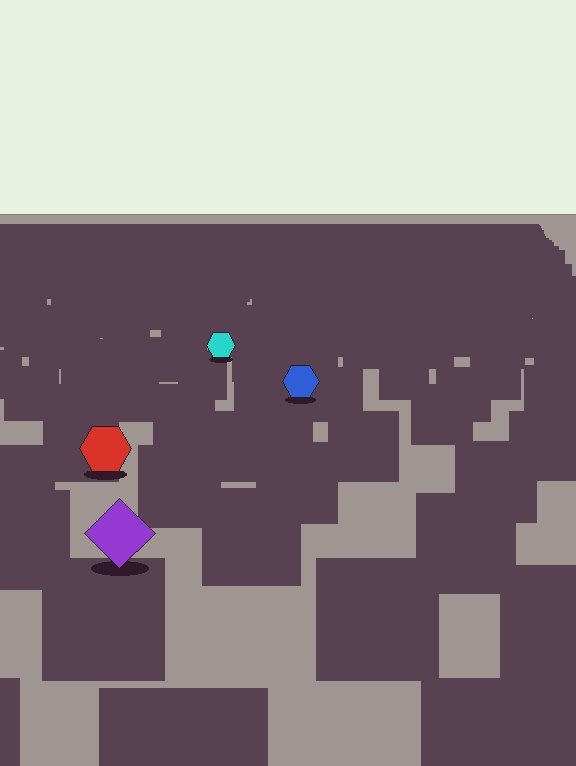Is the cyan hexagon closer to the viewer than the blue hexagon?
No. The blue hexagon is closer — you can tell from the texture gradient: the ground texture is coarser near it.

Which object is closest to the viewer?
The purple diamond is closest. The texture marks near it are larger and more spread out.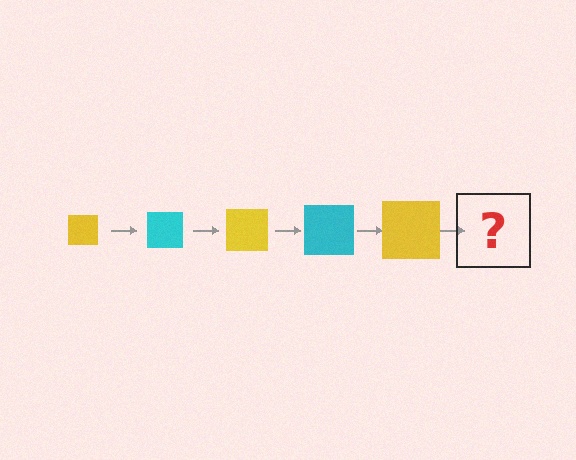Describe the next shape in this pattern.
It should be a cyan square, larger than the previous one.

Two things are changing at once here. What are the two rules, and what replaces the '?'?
The two rules are that the square grows larger each step and the color cycles through yellow and cyan. The '?' should be a cyan square, larger than the previous one.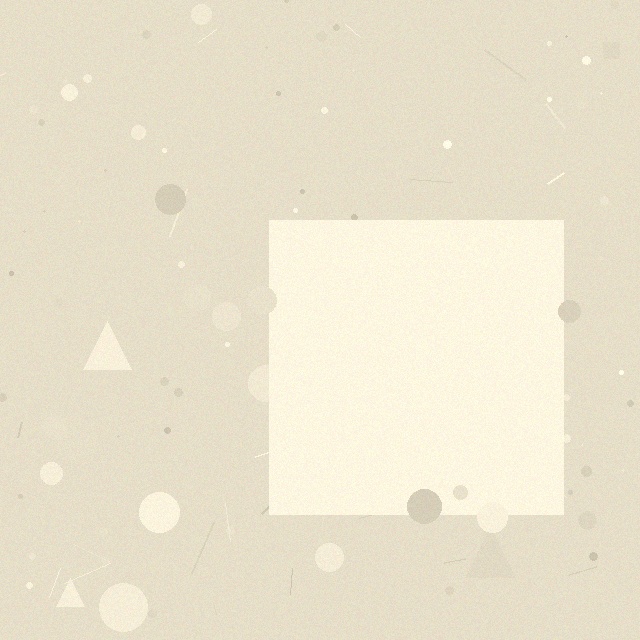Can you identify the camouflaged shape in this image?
The camouflaged shape is a square.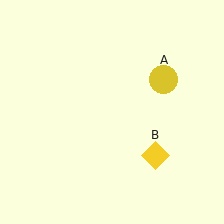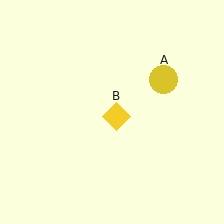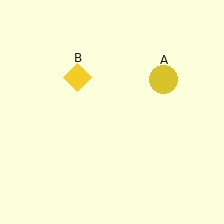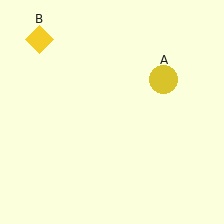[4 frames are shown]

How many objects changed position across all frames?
1 object changed position: yellow diamond (object B).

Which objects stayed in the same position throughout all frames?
Yellow circle (object A) remained stationary.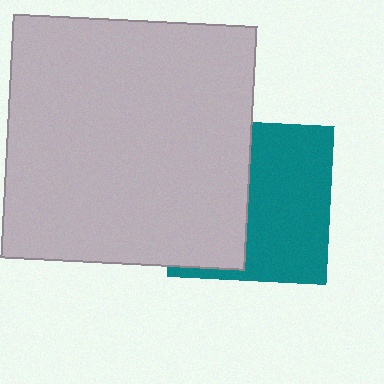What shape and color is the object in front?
The object in front is a light gray square.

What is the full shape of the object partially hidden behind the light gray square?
The partially hidden object is a teal square.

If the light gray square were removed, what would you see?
You would see the complete teal square.